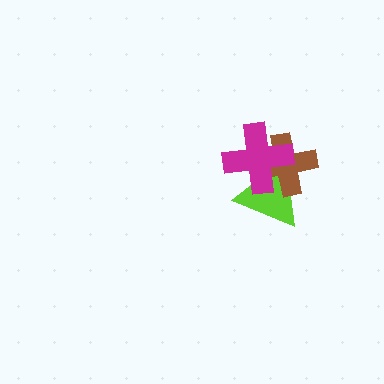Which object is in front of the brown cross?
The magenta cross is in front of the brown cross.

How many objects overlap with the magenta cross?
2 objects overlap with the magenta cross.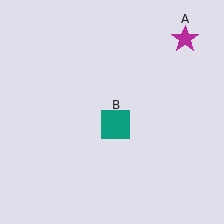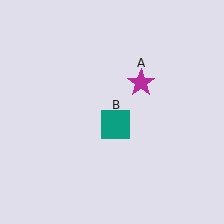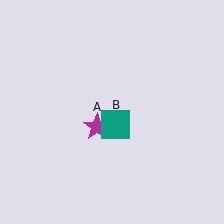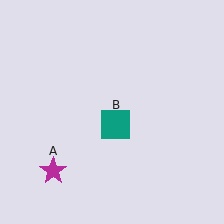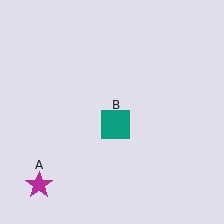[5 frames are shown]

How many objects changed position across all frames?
1 object changed position: magenta star (object A).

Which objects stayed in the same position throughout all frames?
Teal square (object B) remained stationary.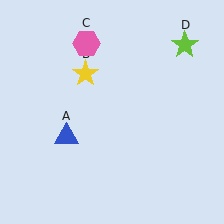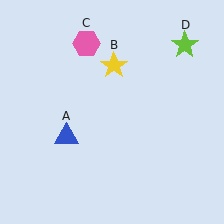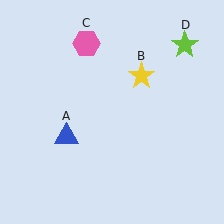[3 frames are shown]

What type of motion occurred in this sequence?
The yellow star (object B) rotated clockwise around the center of the scene.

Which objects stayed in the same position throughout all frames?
Blue triangle (object A) and pink hexagon (object C) and lime star (object D) remained stationary.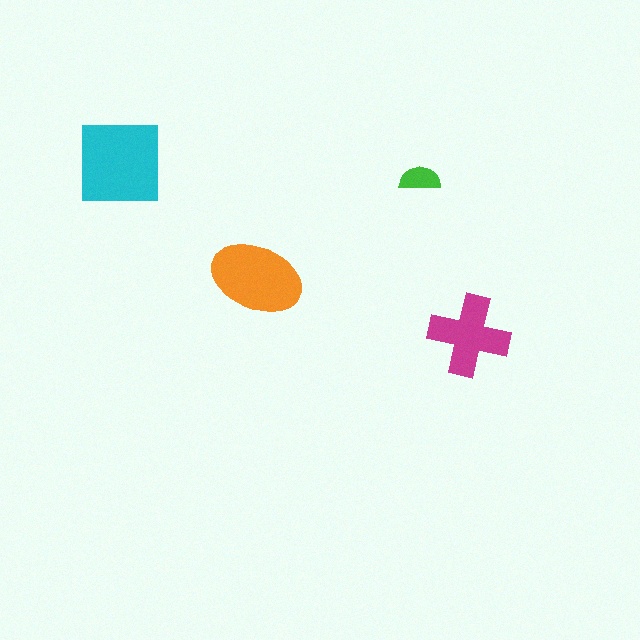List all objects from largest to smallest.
The cyan square, the orange ellipse, the magenta cross, the green semicircle.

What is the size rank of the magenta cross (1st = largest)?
3rd.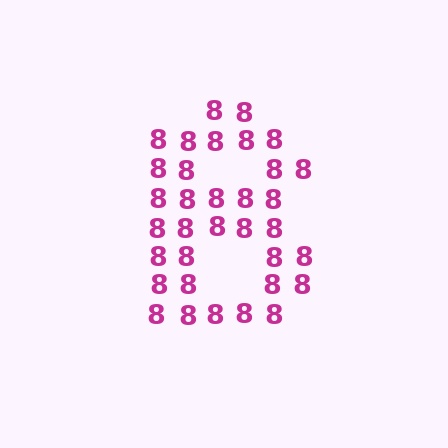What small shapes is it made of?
It is made of small digit 8's.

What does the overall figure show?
The overall figure shows the digit 8.